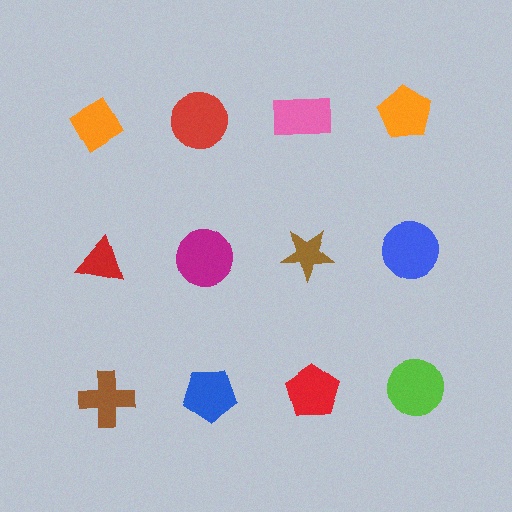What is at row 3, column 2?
A blue pentagon.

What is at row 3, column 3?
A red pentagon.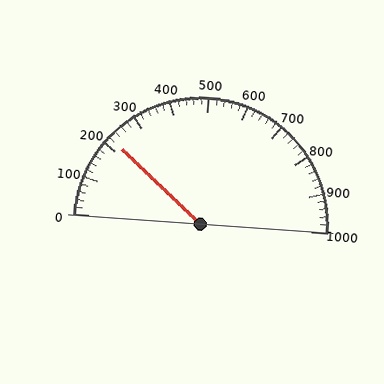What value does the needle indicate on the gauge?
The needle indicates approximately 220.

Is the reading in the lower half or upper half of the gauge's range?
The reading is in the lower half of the range (0 to 1000).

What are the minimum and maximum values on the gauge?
The gauge ranges from 0 to 1000.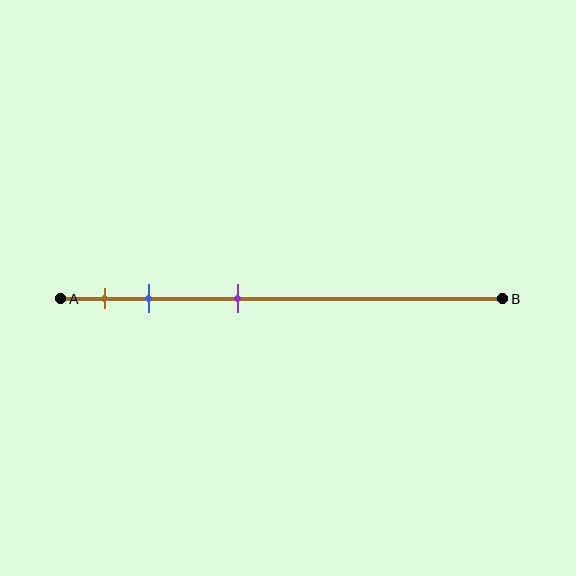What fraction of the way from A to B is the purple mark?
The purple mark is approximately 40% (0.4) of the way from A to B.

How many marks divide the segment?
There are 3 marks dividing the segment.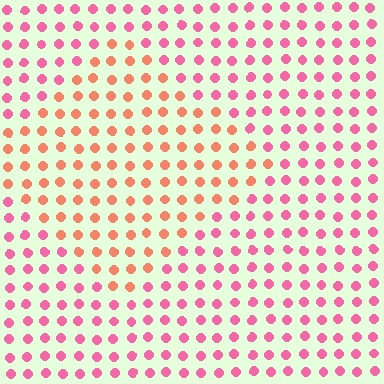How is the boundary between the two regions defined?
The boundary is defined purely by a slight shift in hue (about 38 degrees). Spacing, size, and orientation are identical on both sides.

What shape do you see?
I see a diamond.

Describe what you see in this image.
The image is filled with small pink elements in a uniform arrangement. A diamond-shaped region is visible where the elements are tinted to a slightly different hue, forming a subtle color boundary.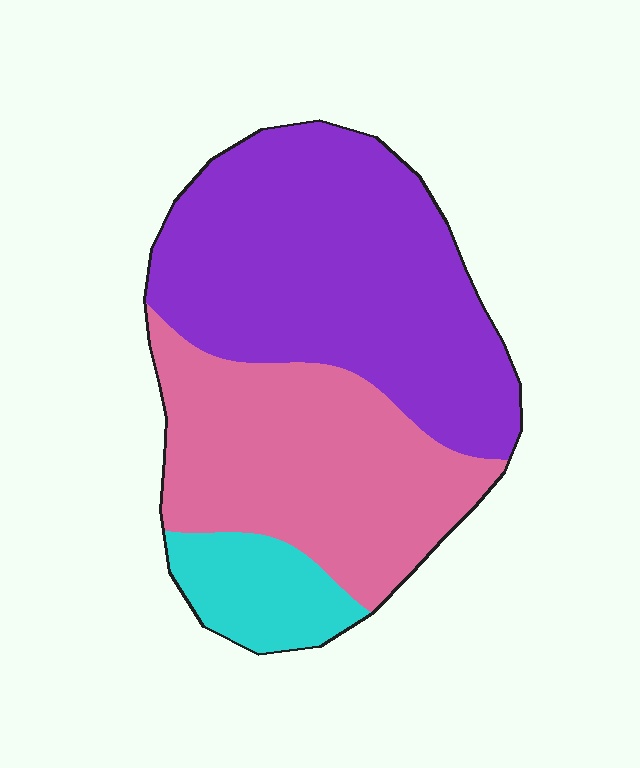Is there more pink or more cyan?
Pink.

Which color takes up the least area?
Cyan, at roughly 10%.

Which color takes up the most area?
Purple, at roughly 50%.